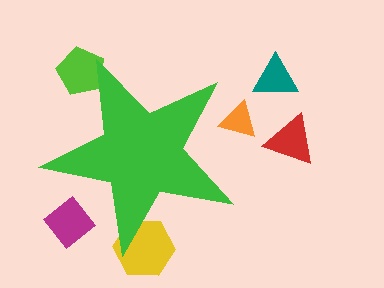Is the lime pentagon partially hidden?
Yes, the lime pentagon is partially hidden behind the green star.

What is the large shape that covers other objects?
A green star.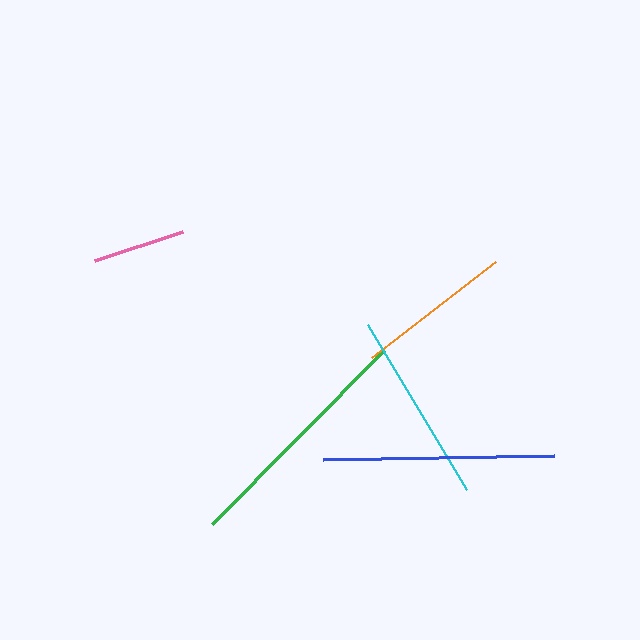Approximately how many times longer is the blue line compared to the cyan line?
The blue line is approximately 1.2 times the length of the cyan line.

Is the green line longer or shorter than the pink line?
The green line is longer than the pink line.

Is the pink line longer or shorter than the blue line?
The blue line is longer than the pink line.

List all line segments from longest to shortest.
From longest to shortest: green, blue, cyan, orange, pink.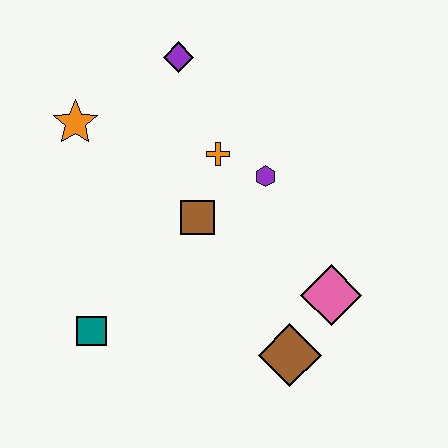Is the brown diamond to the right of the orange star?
Yes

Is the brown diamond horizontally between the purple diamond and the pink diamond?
Yes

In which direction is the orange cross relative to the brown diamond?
The orange cross is above the brown diamond.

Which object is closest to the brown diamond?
The pink diamond is closest to the brown diamond.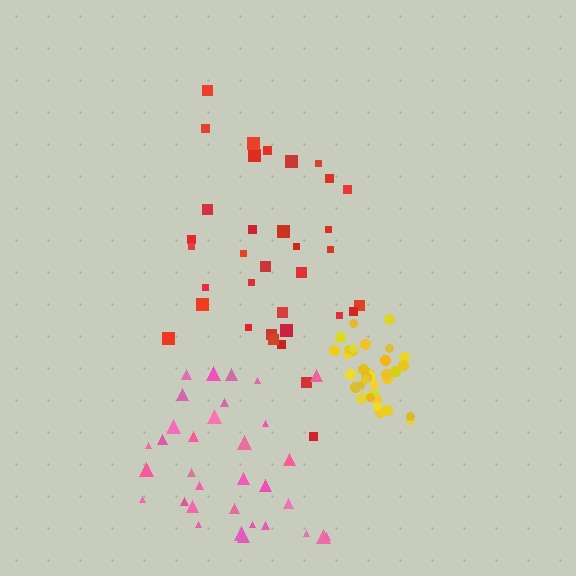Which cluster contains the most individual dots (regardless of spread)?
Yellow (35).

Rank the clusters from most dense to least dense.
yellow, pink, red.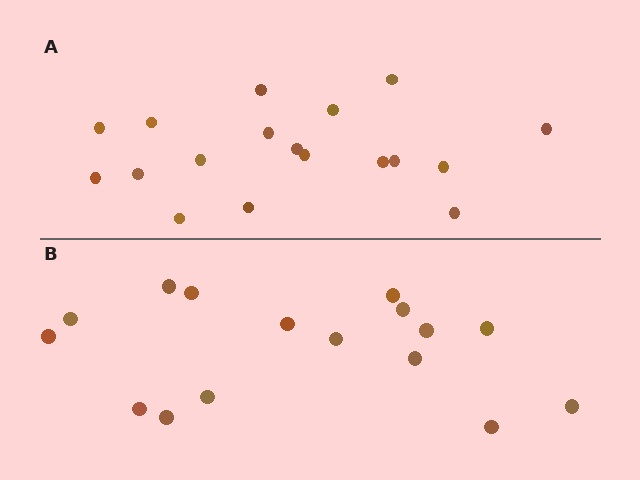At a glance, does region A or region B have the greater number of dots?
Region A (the top region) has more dots.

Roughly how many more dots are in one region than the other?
Region A has just a few more — roughly 2 or 3 more dots than region B.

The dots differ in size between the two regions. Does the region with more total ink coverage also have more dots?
No. Region B has more total ink coverage because its dots are larger, but region A actually contains more individual dots. Total area can be misleading — the number of items is what matters here.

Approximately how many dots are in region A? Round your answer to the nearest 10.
About 20 dots. (The exact count is 18, which rounds to 20.)